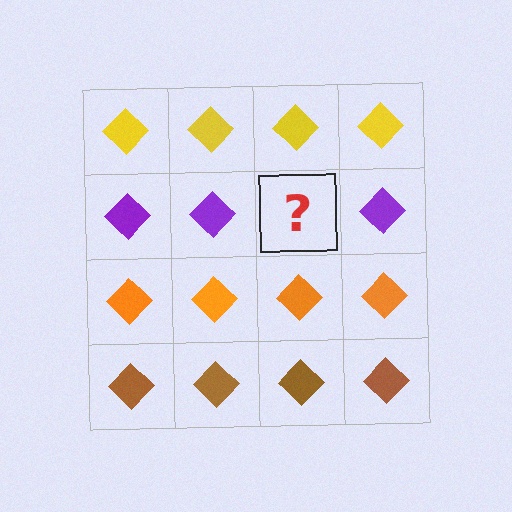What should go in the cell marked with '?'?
The missing cell should contain a purple diamond.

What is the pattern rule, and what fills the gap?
The rule is that each row has a consistent color. The gap should be filled with a purple diamond.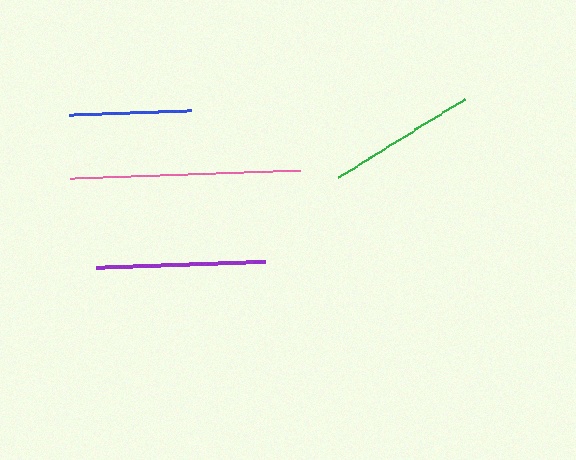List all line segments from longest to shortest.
From longest to shortest: pink, purple, green, blue.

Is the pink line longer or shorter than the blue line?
The pink line is longer than the blue line.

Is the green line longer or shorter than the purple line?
The purple line is longer than the green line.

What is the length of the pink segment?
The pink segment is approximately 230 pixels long.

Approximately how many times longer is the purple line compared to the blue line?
The purple line is approximately 1.4 times the length of the blue line.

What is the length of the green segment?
The green segment is approximately 149 pixels long.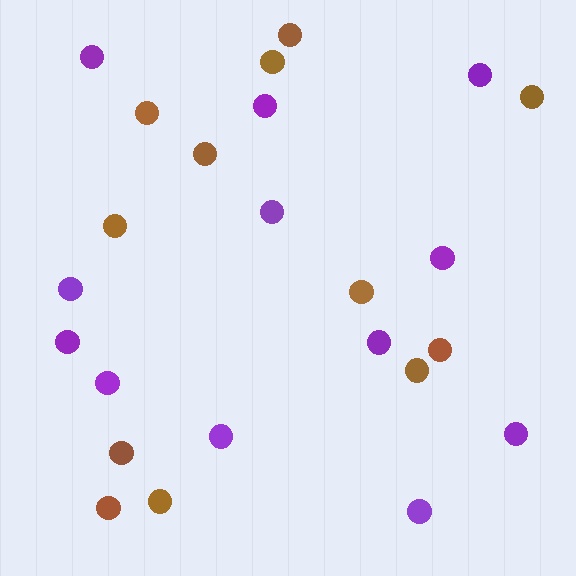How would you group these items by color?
There are 2 groups: one group of purple circles (12) and one group of brown circles (12).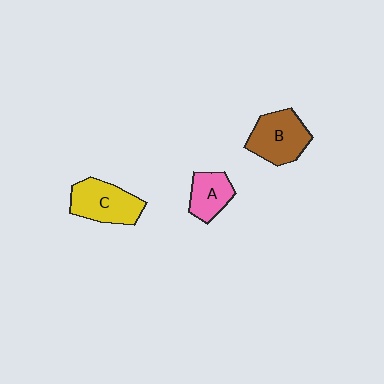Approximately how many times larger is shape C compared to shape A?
Approximately 1.5 times.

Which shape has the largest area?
Shape C (yellow).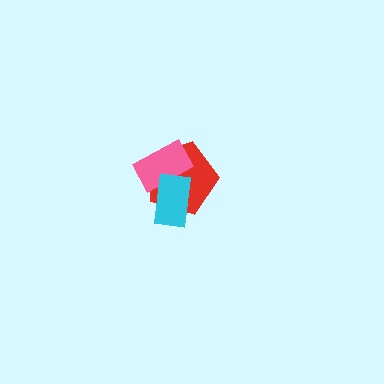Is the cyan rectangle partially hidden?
No, no other shape covers it.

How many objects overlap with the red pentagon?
2 objects overlap with the red pentagon.